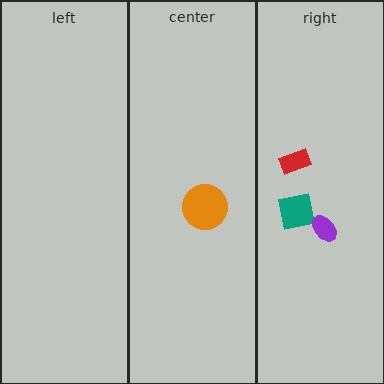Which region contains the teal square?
The right region.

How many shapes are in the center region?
1.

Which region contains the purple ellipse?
The right region.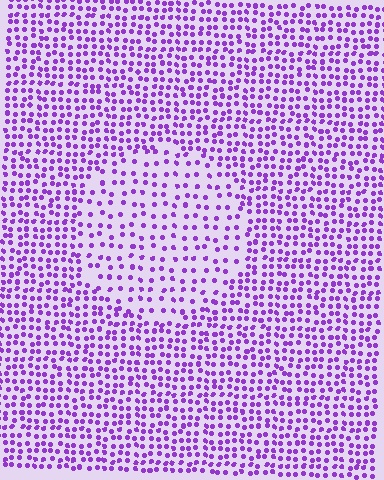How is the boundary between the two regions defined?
The boundary is defined by a change in element density (approximately 1.9x ratio). All elements are the same color, size, and shape.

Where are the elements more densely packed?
The elements are more densely packed outside the circle boundary.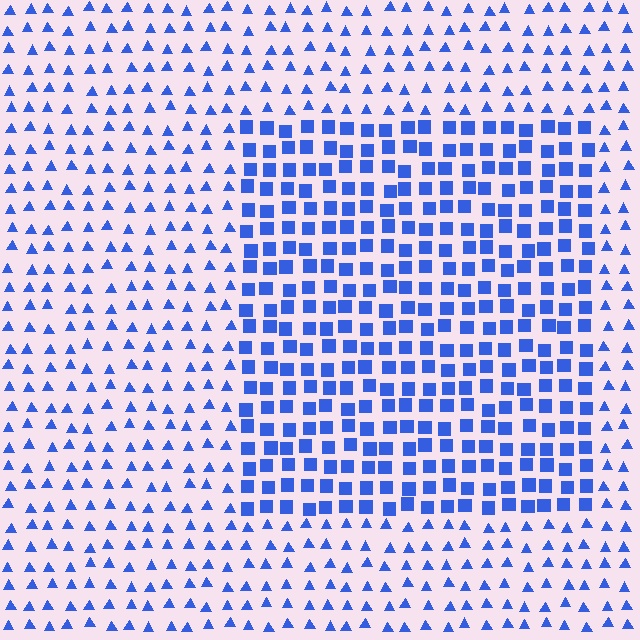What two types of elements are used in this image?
The image uses squares inside the rectangle region and triangles outside it.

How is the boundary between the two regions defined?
The boundary is defined by a change in element shape: squares inside vs. triangles outside. All elements share the same color and spacing.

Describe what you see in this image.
The image is filled with small blue elements arranged in a uniform grid. A rectangle-shaped region contains squares, while the surrounding area contains triangles. The boundary is defined purely by the change in element shape.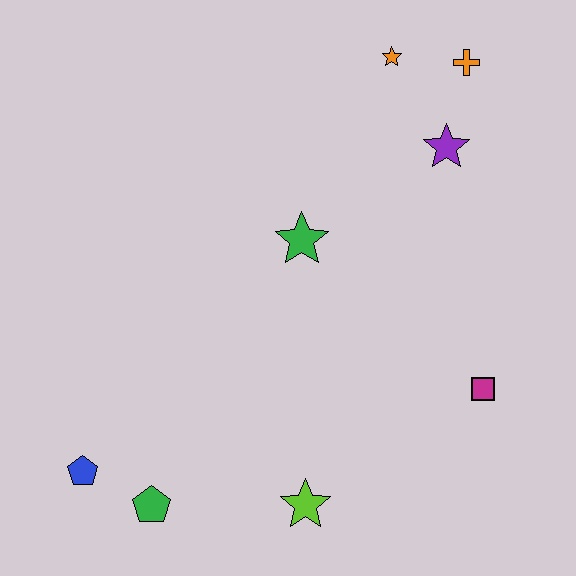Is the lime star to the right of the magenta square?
No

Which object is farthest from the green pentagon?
The orange cross is farthest from the green pentagon.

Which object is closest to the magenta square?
The lime star is closest to the magenta square.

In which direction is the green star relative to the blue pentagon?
The green star is above the blue pentagon.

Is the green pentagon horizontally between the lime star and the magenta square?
No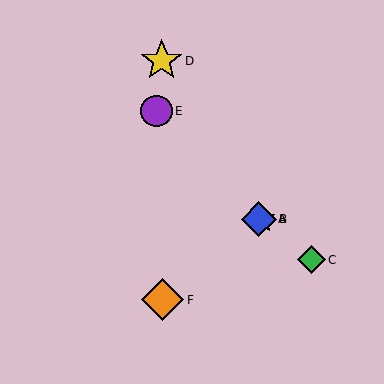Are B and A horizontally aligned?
Yes, both are at y≈219.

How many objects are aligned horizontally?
2 objects (A, B) are aligned horizontally.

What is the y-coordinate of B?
Object B is at y≈219.